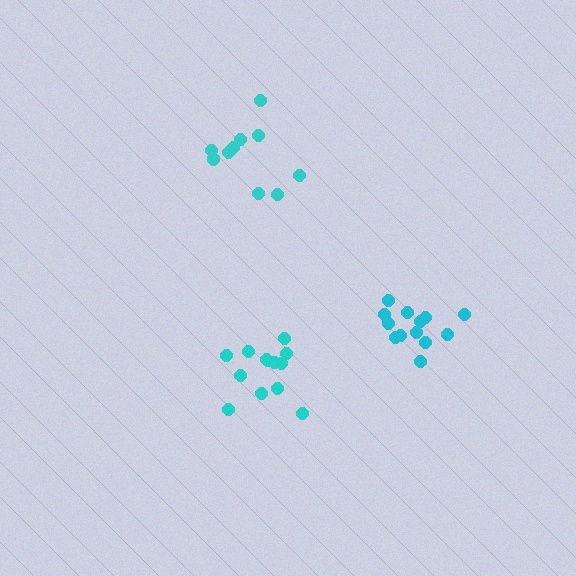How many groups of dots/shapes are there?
There are 3 groups.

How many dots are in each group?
Group 1: 13 dots, Group 2: 10 dots, Group 3: 13 dots (36 total).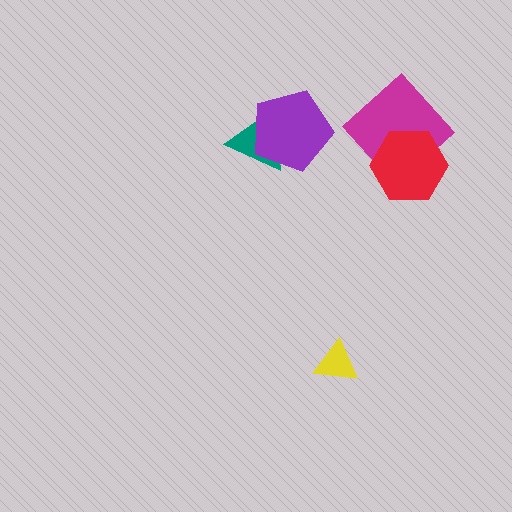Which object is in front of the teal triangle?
The purple pentagon is in front of the teal triangle.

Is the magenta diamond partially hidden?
Yes, it is partially covered by another shape.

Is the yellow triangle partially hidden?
No, no other shape covers it.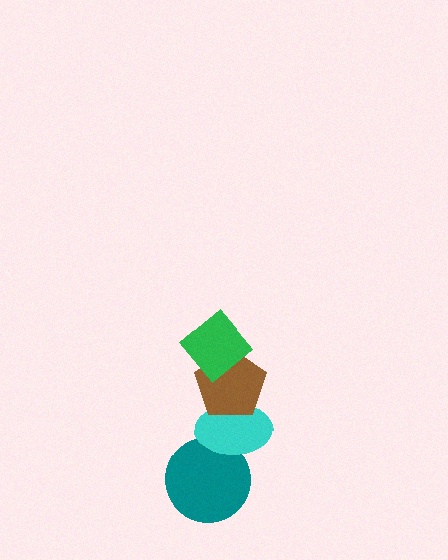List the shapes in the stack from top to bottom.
From top to bottom: the green diamond, the brown pentagon, the cyan ellipse, the teal circle.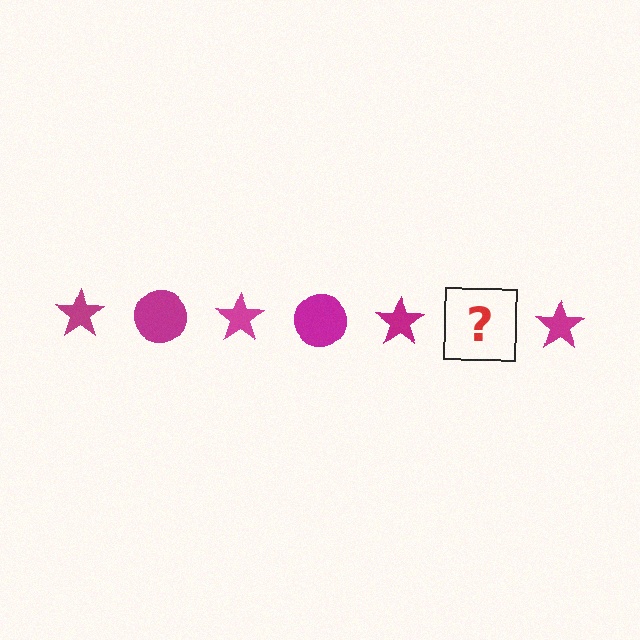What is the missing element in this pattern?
The missing element is a magenta circle.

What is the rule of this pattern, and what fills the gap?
The rule is that the pattern cycles through star, circle shapes in magenta. The gap should be filled with a magenta circle.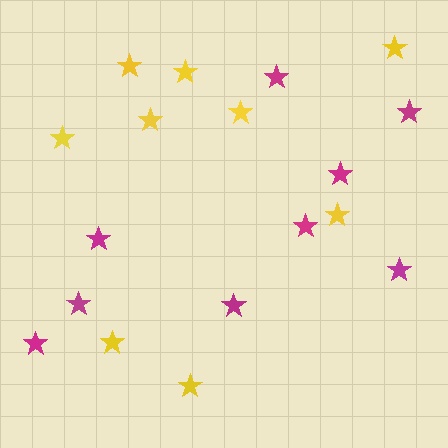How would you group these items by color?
There are 2 groups: one group of magenta stars (9) and one group of yellow stars (9).